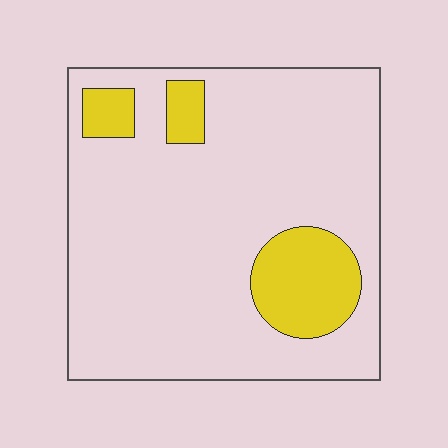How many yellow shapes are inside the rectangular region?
3.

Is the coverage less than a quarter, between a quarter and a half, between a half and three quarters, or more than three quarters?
Less than a quarter.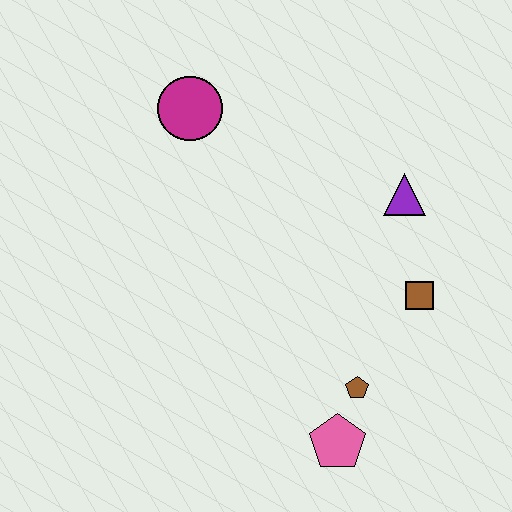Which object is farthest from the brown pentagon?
The magenta circle is farthest from the brown pentagon.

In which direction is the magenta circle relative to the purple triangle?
The magenta circle is to the left of the purple triangle.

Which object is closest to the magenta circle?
The purple triangle is closest to the magenta circle.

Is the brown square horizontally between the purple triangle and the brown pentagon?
No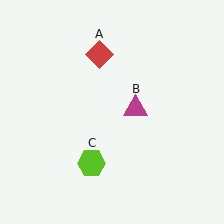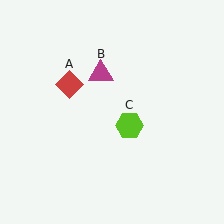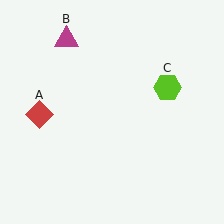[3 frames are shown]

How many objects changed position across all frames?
3 objects changed position: red diamond (object A), magenta triangle (object B), lime hexagon (object C).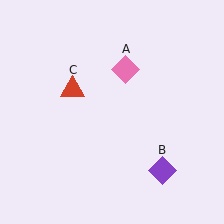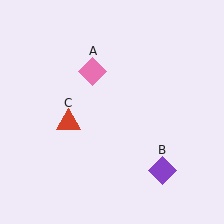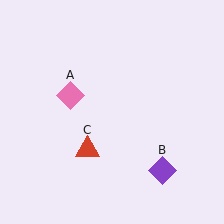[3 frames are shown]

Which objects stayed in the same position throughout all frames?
Purple diamond (object B) remained stationary.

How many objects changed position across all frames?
2 objects changed position: pink diamond (object A), red triangle (object C).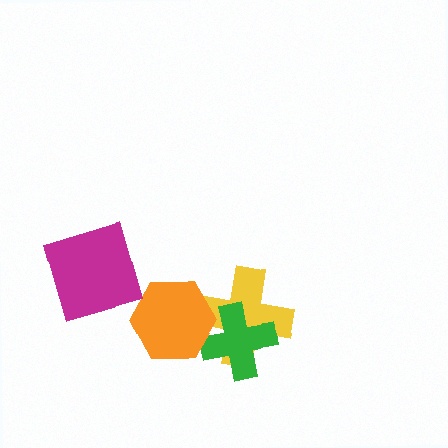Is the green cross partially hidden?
Yes, it is partially covered by another shape.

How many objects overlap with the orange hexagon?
2 objects overlap with the orange hexagon.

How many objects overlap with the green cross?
2 objects overlap with the green cross.